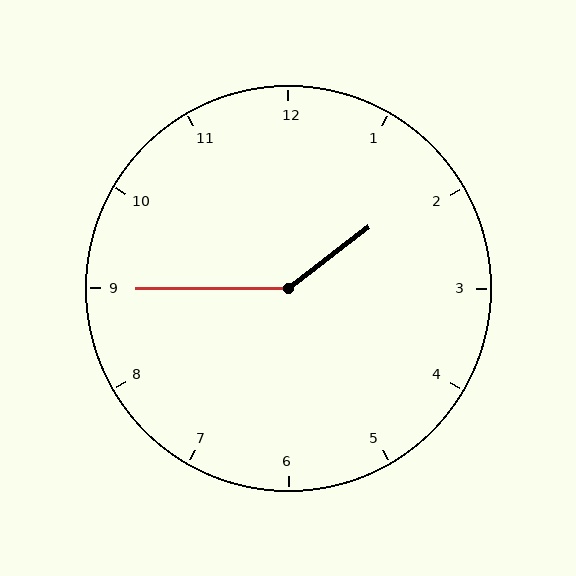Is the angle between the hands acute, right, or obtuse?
It is obtuse.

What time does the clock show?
1:45.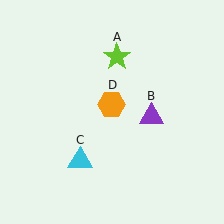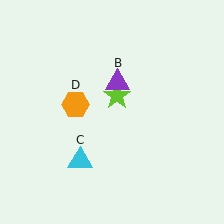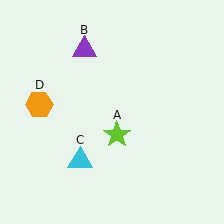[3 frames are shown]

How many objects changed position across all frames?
3 objects changed position: lime star (object A), purple triangle (object B), orange hexagon (object D).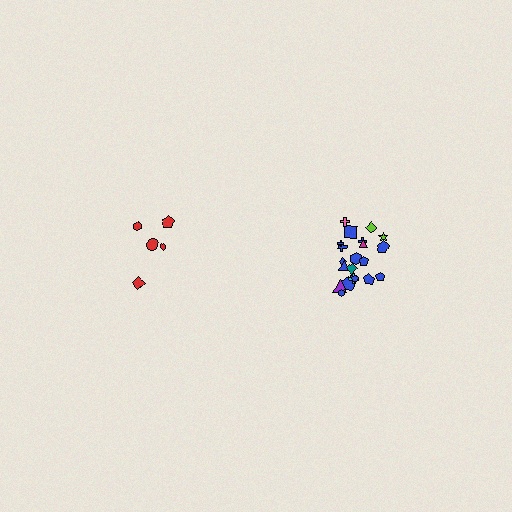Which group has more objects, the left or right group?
The right group.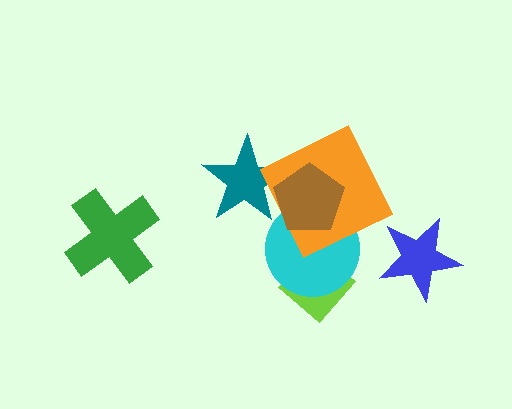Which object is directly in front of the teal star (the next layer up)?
The orange square is directly in front of the teal star.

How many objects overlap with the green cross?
0 objects overlap with the green cross.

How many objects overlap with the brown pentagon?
3 objects overlap with the brown pentagon.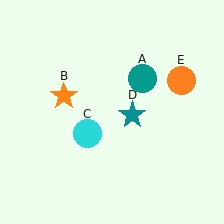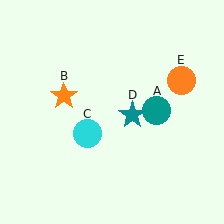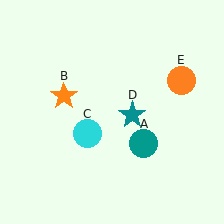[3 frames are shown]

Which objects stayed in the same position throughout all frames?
Orange star (object B) and cyan circle (object C) and teal star (object D) and orange circle (object E) remained stationary.